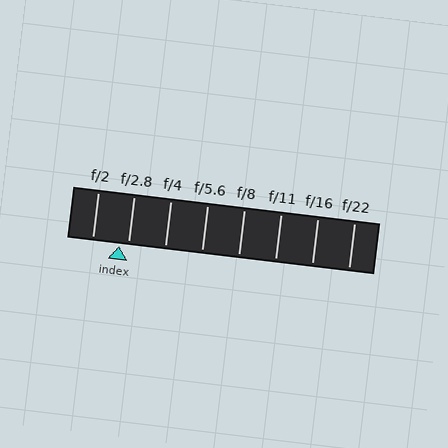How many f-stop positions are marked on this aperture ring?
There are 8 f-stop positions marked.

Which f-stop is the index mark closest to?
The index mark is closest to f/2.8.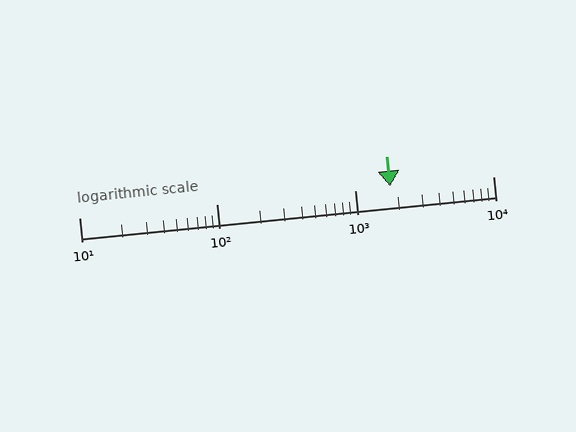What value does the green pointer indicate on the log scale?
The pointer indicates approximately 1800.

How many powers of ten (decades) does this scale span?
The scale spans 3 decades, from 10 to 10000.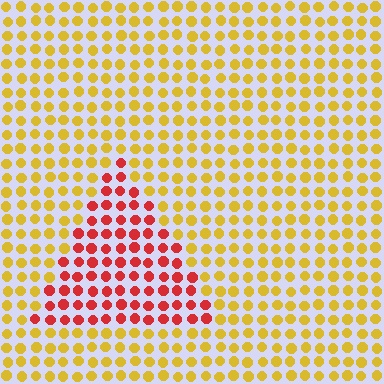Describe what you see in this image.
The image is filled with small yellow elements in a uniform arrangement. A triangle-shaped region is visible where the elements are tinted to a slightly different hue, forming a subtle color boundary.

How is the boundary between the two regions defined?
The boundary is defined purely by a slight shift in hue (about 53 degrees). Spacing, size, and orientation are identical on both sides.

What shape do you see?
I see a triangle.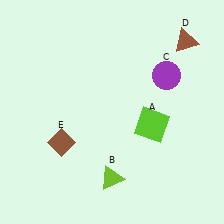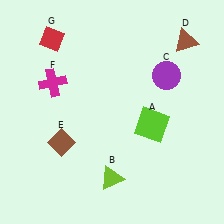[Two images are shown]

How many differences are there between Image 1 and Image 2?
There are 2 differences between the two images.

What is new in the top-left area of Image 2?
A red diamond (G) was added in the top-left area of Image 2.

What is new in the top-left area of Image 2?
A magenta cross (F) was added in the top-left area of Image 2.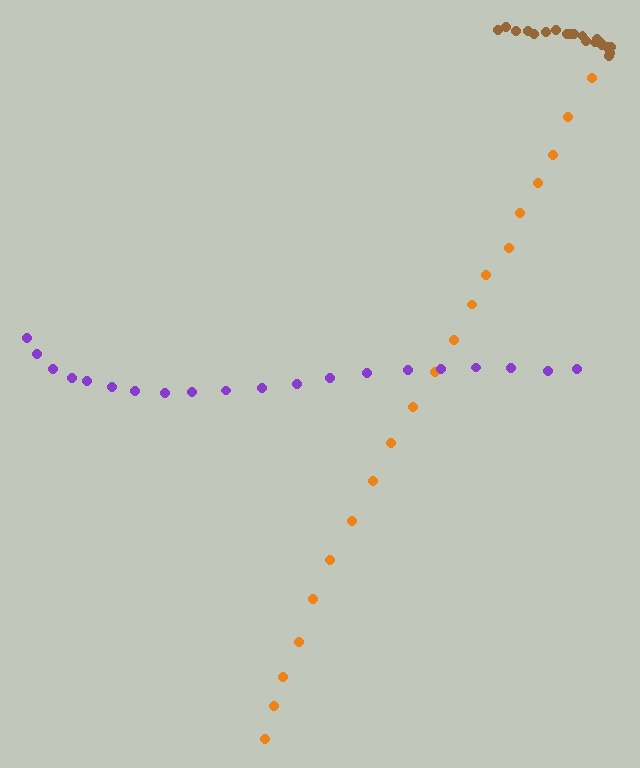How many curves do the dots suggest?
There are 3 distinct paths.